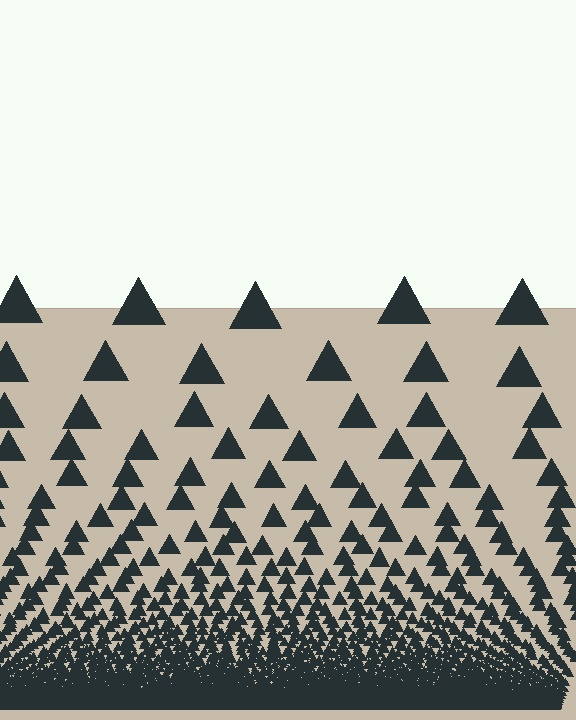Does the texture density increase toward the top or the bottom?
Density increases toward the bottom.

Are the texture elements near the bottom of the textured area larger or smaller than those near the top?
Smaller. The gradient is inverted — elements near the bottom are smaller and denser.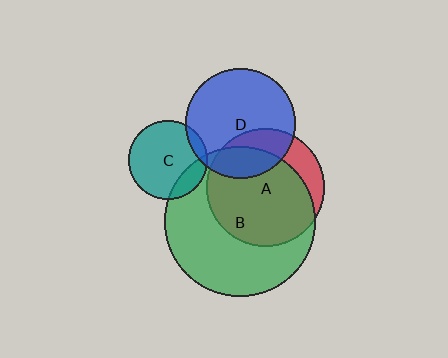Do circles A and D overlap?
Yes.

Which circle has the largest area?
Circle B (green).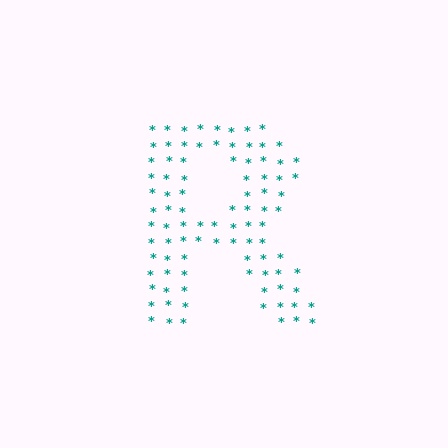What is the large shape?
The large shape is the letter R.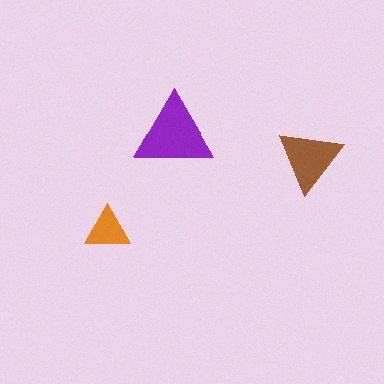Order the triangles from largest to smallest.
the purple one, the brown one, the orange one.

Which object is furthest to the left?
The orange triangle is leftmost.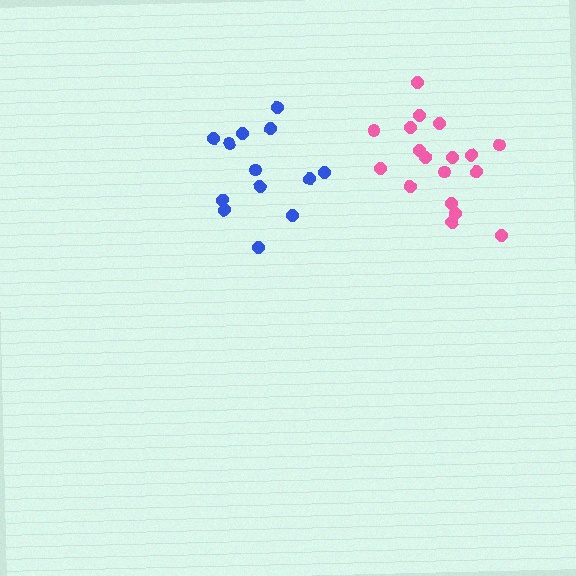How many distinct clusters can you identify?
There are 2 distinct clusters.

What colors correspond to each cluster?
The clusters are colored: pink, blue.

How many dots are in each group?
Group 1: 18 dots, Group 2: 13 dots (31 total).